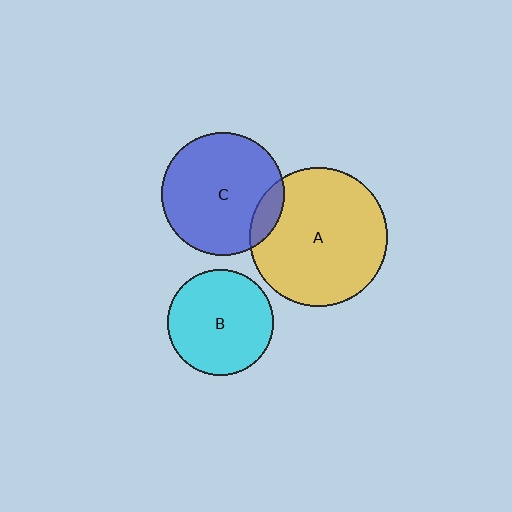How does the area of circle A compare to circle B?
Approximately 1.7 times.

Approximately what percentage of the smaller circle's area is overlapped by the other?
Approximately 10%.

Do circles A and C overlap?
Yes.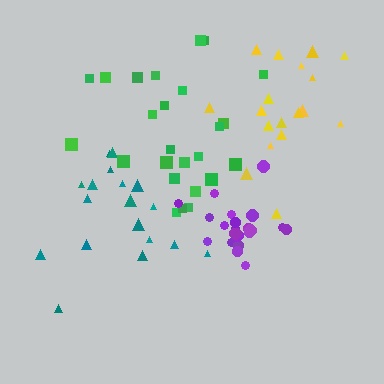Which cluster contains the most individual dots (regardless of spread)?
Green (25).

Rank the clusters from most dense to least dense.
purple, yellow, teal, green.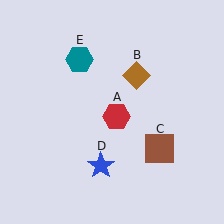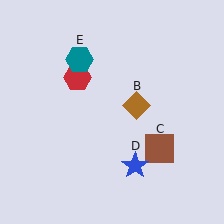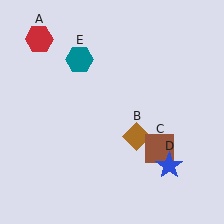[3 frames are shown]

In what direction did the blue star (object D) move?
The blue star (object D) moved right.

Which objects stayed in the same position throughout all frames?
Brown square (object C) and teal hexagon (object E) remained stationary.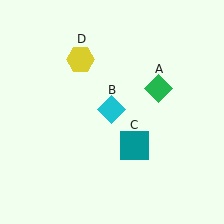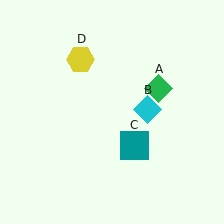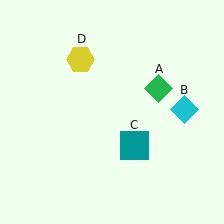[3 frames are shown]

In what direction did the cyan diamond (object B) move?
The cyan diamond (object B) moved right.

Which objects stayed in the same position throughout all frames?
Green diamond (object A) and teal square (object C) and yellow hexagon (object D) remained stationary.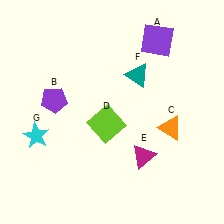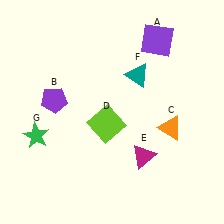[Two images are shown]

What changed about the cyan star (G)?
In Image 1, G is cyan. In Image 2, it changed to green.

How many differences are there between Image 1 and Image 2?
There is 1 difference between the two images.